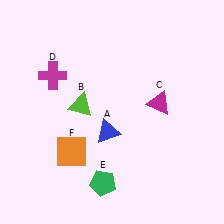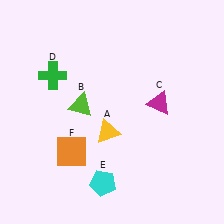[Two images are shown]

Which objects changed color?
A changed from blue to yellow. D changed from magenta to green. E changed from green to cyan.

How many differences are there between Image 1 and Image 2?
There are 3 differences between the two images.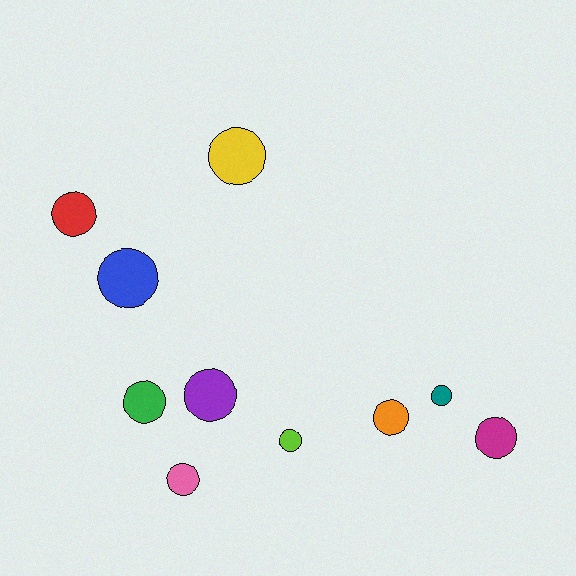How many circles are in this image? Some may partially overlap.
There are 10 circles.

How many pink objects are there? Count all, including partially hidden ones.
There is 1 pink object.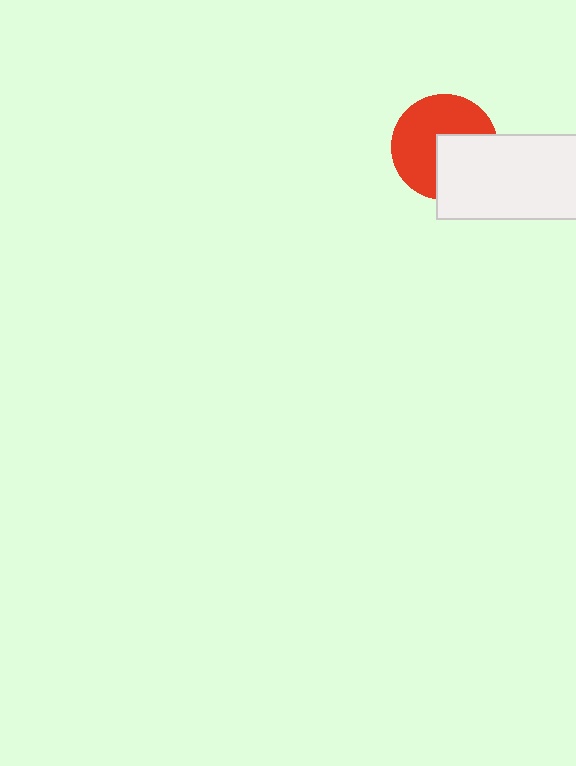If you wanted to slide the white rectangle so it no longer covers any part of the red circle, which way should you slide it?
Slide it toward the lower-right — that is the most direct way to separate the two shapes.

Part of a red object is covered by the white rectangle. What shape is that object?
It is a circle.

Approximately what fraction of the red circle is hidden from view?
Roughly 40% of the red circle is hidden behind the white rectangle.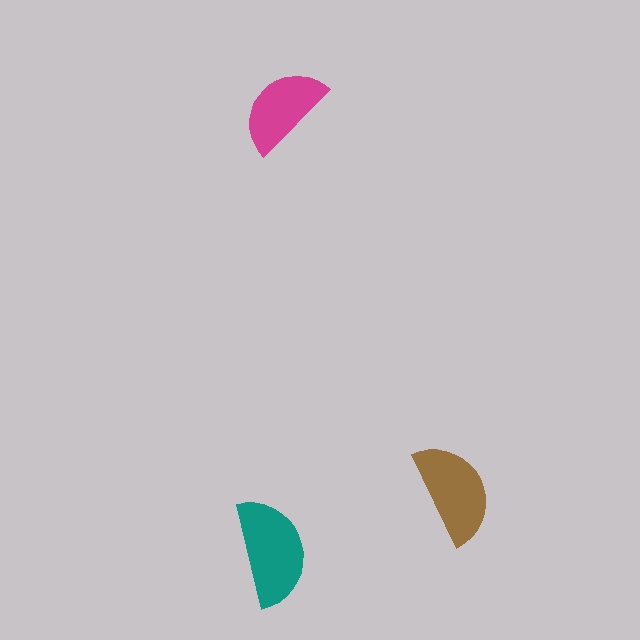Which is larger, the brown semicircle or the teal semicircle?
The teal one.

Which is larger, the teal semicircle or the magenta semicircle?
The teal one.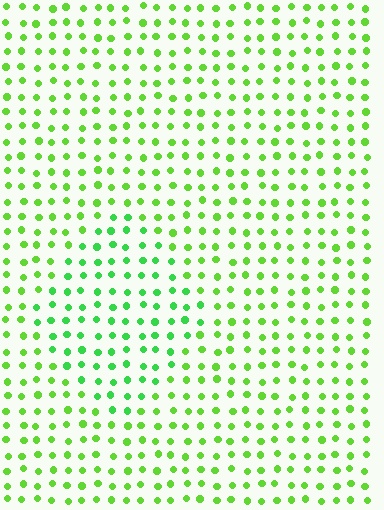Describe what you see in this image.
The image is filled with small lime elements in a uniform arrangement. A diamond-shaped region is visible where the elements are tinted to a slightly different hue, forming a subtle color boundary.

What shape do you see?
I see a diamond.